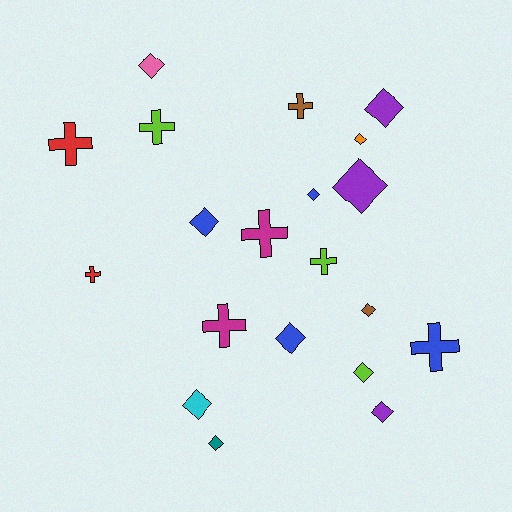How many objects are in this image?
There are 20 objects.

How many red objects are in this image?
There are 2 red objects.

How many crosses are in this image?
There are 8 crosses.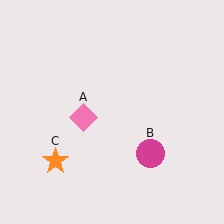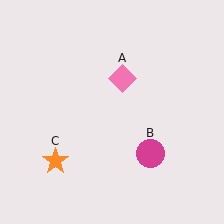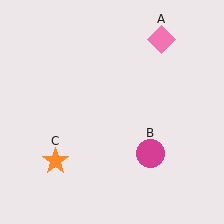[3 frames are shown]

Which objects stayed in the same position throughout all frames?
Magenta circle (object B) and orange star (object C) remained stationary.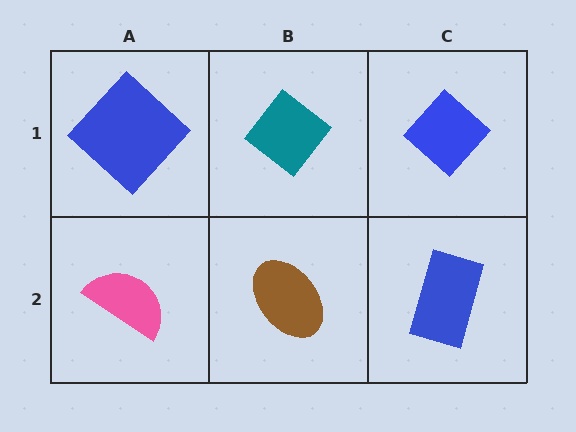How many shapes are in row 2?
3 shapes.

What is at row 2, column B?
A brown ellipse.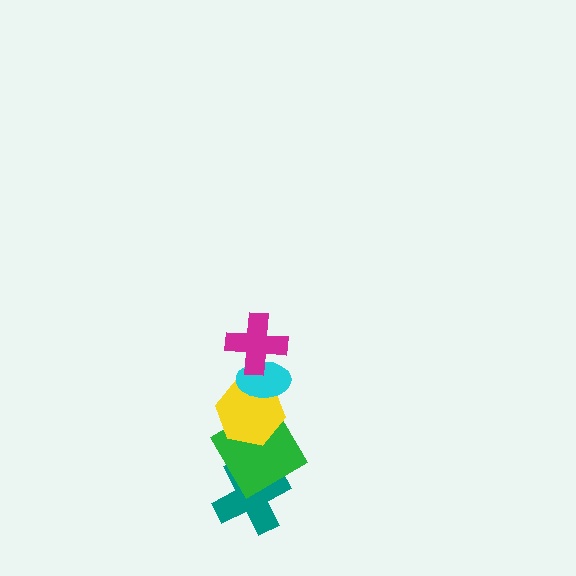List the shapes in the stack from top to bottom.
From top to bottom: the magenta cross, the cyan ellipse, the yellow hexagon, the green diamond, the teal cross.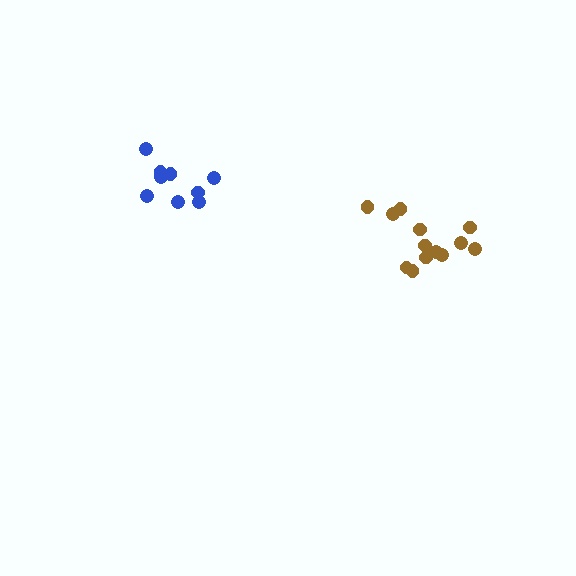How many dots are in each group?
Group 1: 9 dots, Group 2: 13 dots (22 total).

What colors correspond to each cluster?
The clusters are colored: blue, brown.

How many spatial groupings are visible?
There are 2 spatial groupings.